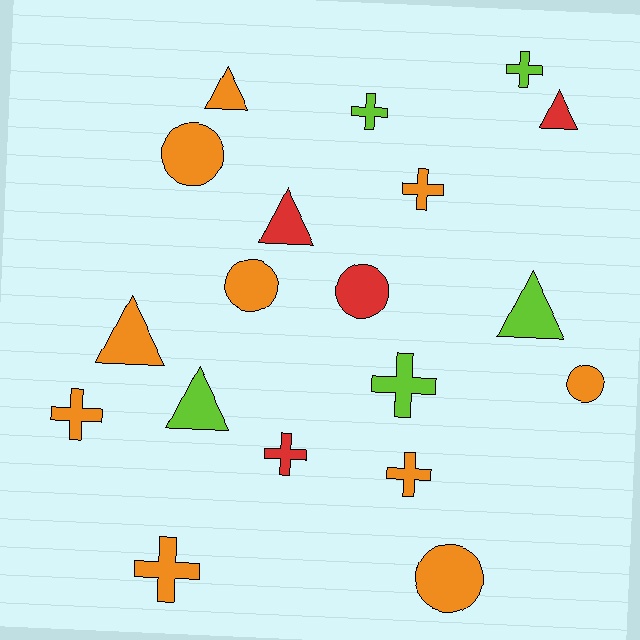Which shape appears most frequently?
Cross, with 8 objects.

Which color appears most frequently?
Orange, with 10 objects.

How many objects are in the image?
There are 19 objects.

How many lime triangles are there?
There are 2 lime triangles.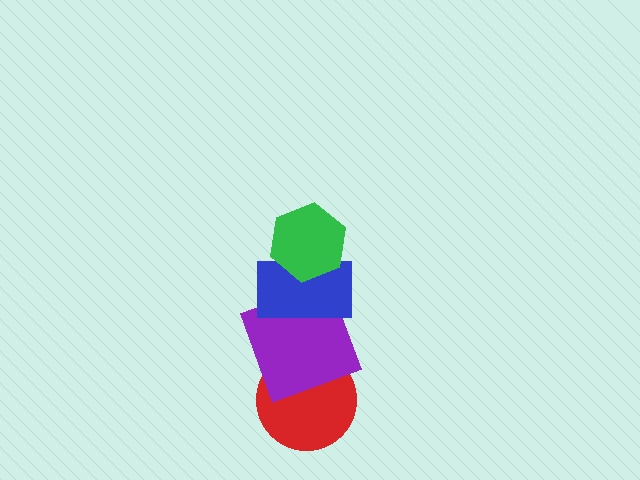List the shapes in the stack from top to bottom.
From top to bottom: the green hexagon, the blue rectangle, the purple square, the red circle.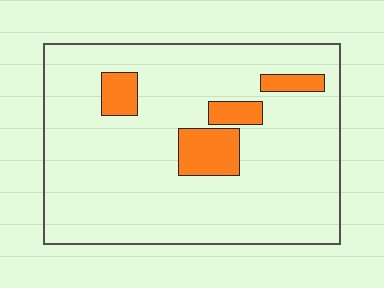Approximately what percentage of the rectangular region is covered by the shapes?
Approximately 10%.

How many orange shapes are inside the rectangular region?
4.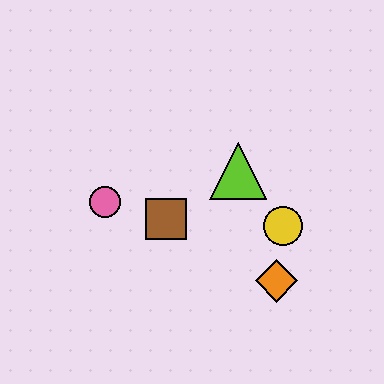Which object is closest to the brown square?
The pink circle is closest to the brown square.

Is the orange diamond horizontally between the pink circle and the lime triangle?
No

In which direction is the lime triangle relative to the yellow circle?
The lime triangle is above the yellow circle.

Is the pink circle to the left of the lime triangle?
Yes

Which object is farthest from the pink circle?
The orange diamond is farthest from the pink circle.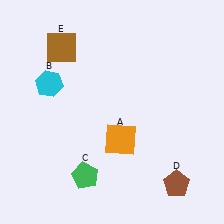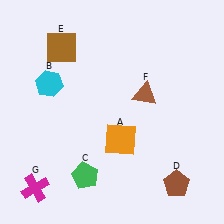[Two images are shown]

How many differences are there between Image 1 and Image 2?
There are 2 differences between the two images.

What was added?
A brown triangle (F), a magenta cross (G) were added in Image 2.